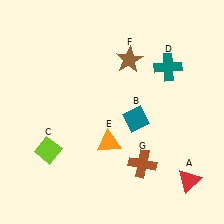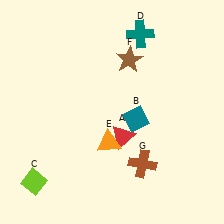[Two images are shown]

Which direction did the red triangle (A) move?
The red triangle (A) moved left.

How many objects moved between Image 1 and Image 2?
3 objects moved between the two images.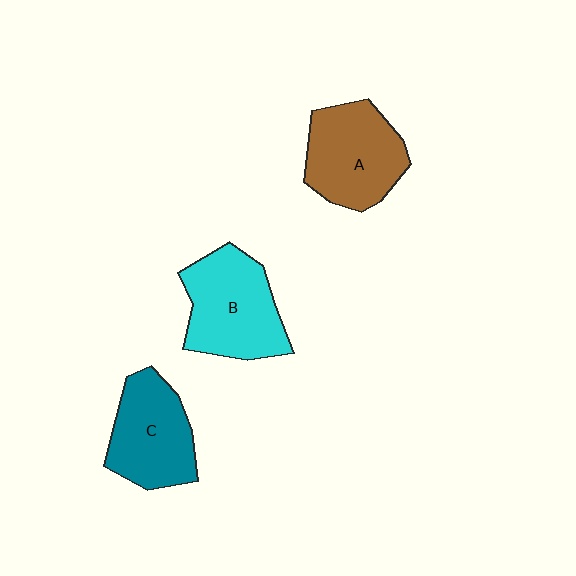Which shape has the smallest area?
Shape C (teal).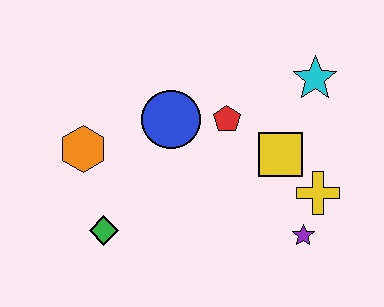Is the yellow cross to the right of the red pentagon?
Yes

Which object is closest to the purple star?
The yellow cross is closest to the purple star.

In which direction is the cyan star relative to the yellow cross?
The cyan star is above the yellow cross.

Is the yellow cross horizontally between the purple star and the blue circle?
No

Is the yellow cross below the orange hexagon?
Yes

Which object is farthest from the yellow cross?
The orange hexagon is farthest from the yellow cross.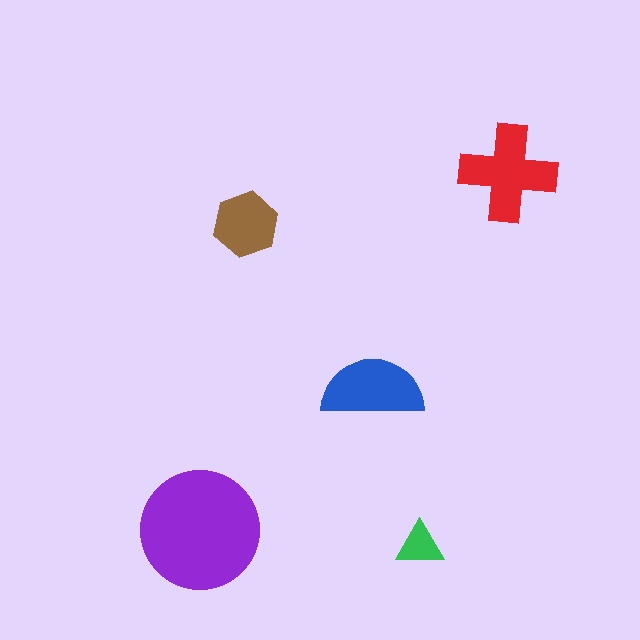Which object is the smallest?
The green triangle.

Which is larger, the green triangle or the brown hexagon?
The brown hexagon.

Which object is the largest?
The purple circle.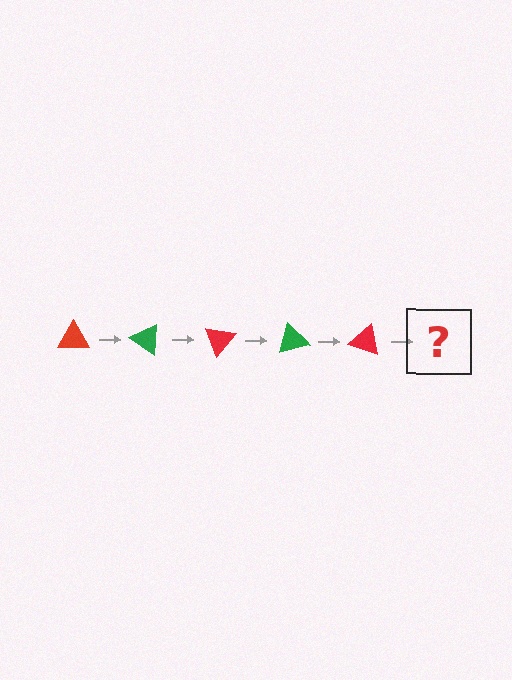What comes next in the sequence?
The next element should be a green triangle, rotated 175 degrees from the start.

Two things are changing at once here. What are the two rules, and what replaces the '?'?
The two rules are that it rotates 35 degrees each step and the color cycles through red and green. The '?' should be a green triangle, rotated 175 degrees from the start.